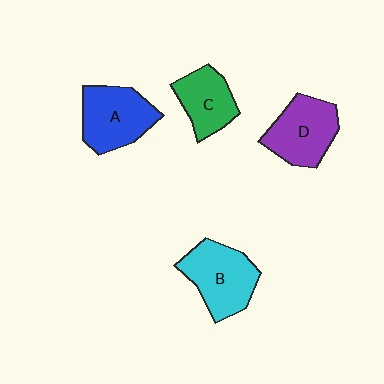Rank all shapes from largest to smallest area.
From largest to smallest: B (cyan), A (blue), D (purple), C (green).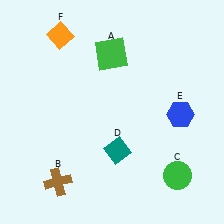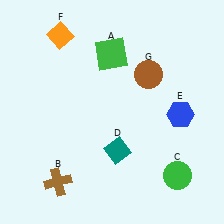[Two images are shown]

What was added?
A brown circle (G) was added in Image 2.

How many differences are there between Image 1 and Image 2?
There is 1 difference between the two images.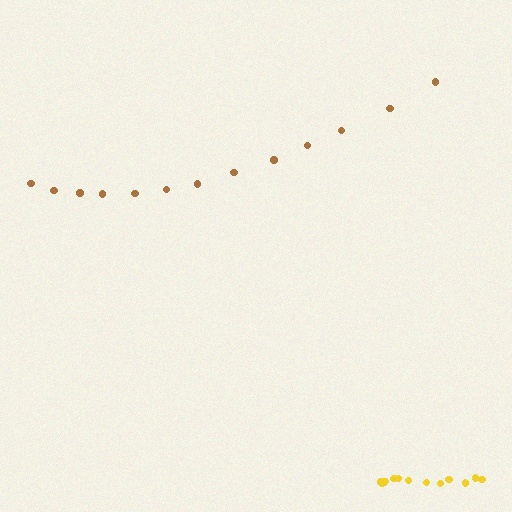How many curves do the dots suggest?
There are 2 distinct paths.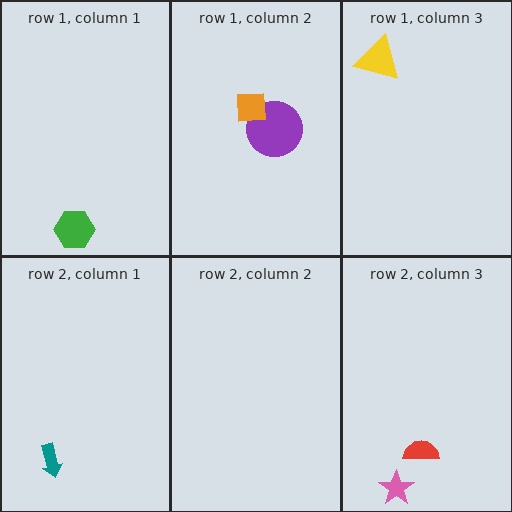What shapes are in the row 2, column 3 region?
The pink star, the red semicircle.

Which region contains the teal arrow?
The row 2, column 1 region.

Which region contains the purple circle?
The row 1, column 2 region.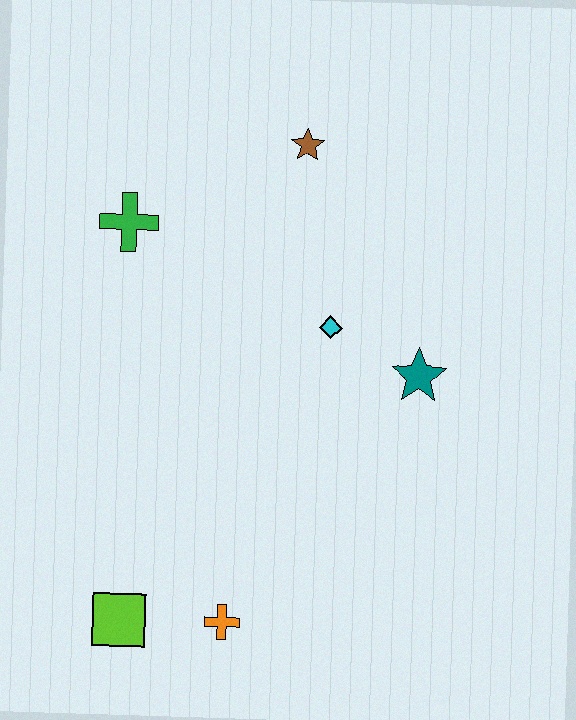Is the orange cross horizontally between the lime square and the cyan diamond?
Yes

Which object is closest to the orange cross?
The lime square is closest to the orange cross.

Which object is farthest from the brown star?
The lime square is farthest from the brown star.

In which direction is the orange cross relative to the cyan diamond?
The orange cross is below the cyan diamond.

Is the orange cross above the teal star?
No